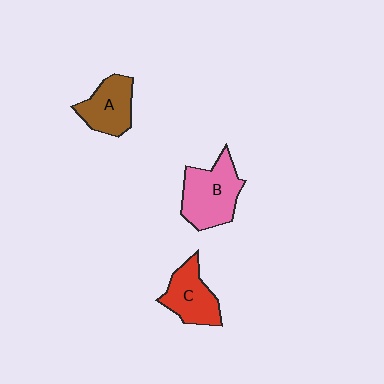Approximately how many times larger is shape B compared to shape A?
Approximately 1.4 times.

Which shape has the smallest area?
Shape A (brown).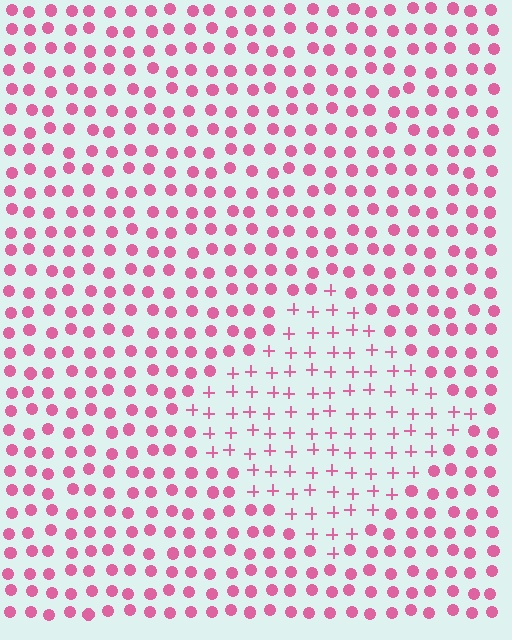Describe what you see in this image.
The image is filled with small pink elements arranged in a uniform grid. A diamond-shaped region contains plus signs, while the surrounding area contains circles. The boundary is defined purely by the change in element shape.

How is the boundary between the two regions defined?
The boundary is defined by a change in element shape: plus signs inside vs. circles outside. All elements share the same color and spacing.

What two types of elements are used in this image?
The image uses plus signs inside the diamond region and circles outside it.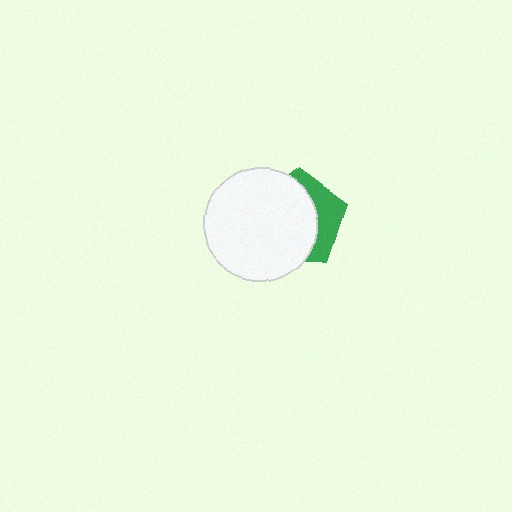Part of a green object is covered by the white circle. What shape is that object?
It is a pentagon.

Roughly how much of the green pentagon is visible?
A small part of it is visible (roughly 32%).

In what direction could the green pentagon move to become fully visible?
The green pentagon could move right. That would shift it out from behind the white circle entirely.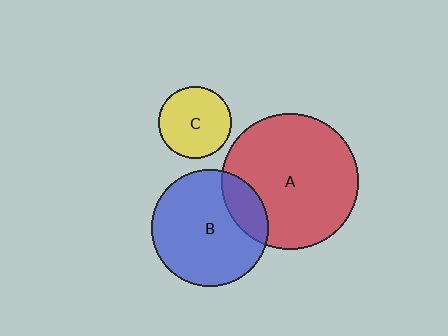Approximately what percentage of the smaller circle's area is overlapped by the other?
Approximately 20%.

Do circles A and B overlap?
Yes.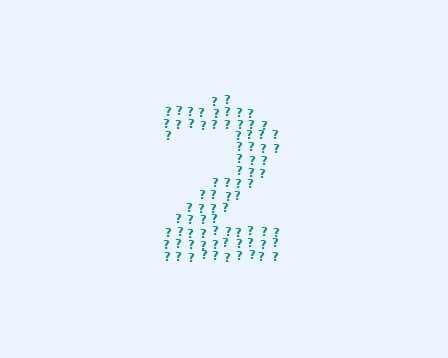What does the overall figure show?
The overall figure shows the digit 2.